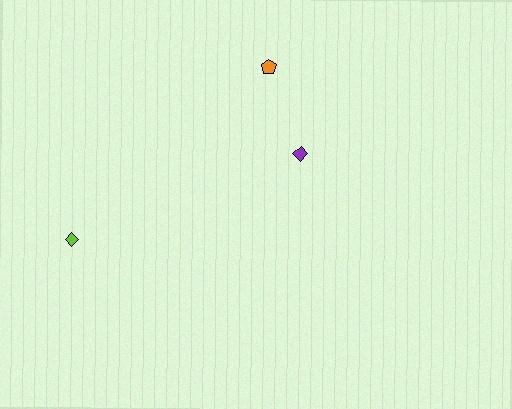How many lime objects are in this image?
There is 1 lime object.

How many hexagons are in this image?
There are no hexagons.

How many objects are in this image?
There are 3 objects.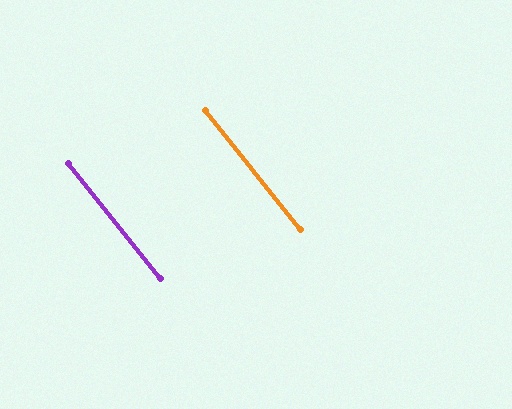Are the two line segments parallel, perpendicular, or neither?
Parallel — their directions differ by only 0.3°.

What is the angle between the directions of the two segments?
Approximately 0 degrees.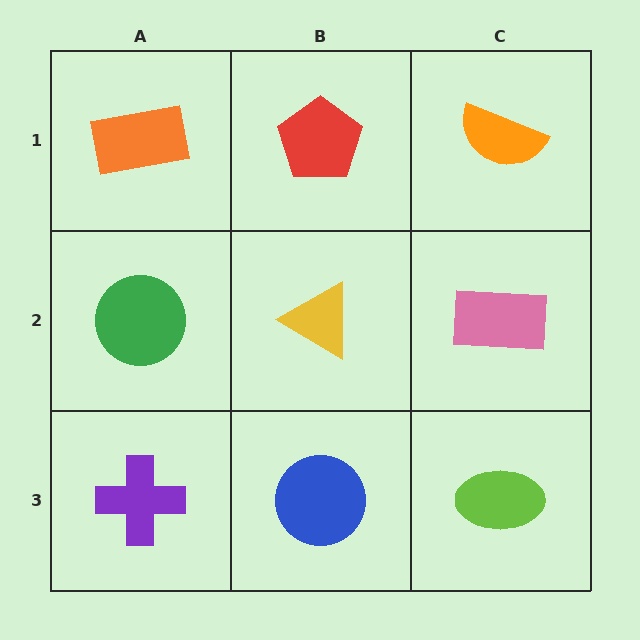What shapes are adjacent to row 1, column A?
A green circle (row 2, column A), a red pentagon (row 1, column B).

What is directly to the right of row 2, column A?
A yellow triangle.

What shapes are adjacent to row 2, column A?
An orange rectangle (row 1, column A), a purple cross (row 3, column A), a yellow triangle (row 2, column B).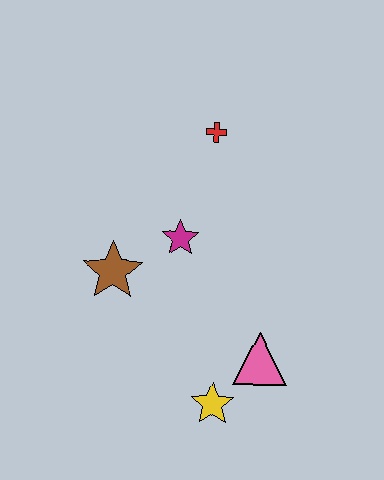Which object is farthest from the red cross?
The yellow star is farthest from the red cross.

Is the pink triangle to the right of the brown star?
Yes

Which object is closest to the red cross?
The magenta star is closest to the red cross.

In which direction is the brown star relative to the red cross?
The brown star is below the red cross.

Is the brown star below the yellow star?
No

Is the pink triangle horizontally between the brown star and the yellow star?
No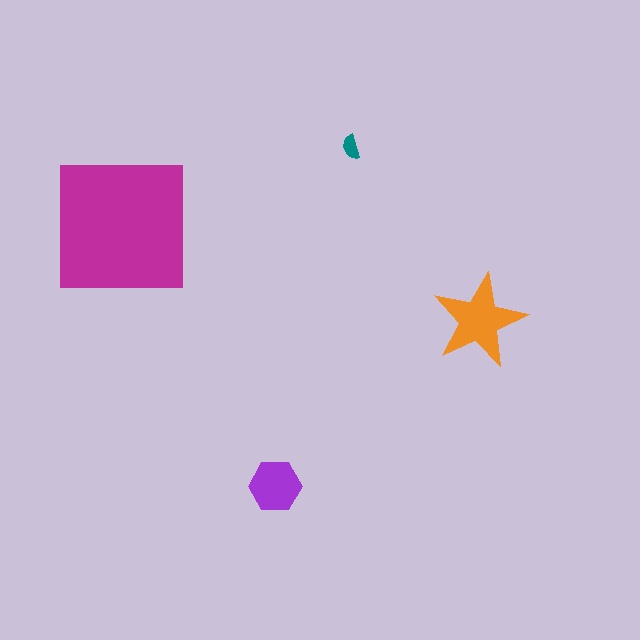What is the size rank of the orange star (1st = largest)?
2nd.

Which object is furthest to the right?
The orange star is rightmost.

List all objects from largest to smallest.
The magenta square, the orange star, the purple hexagon, the teal semicircle.